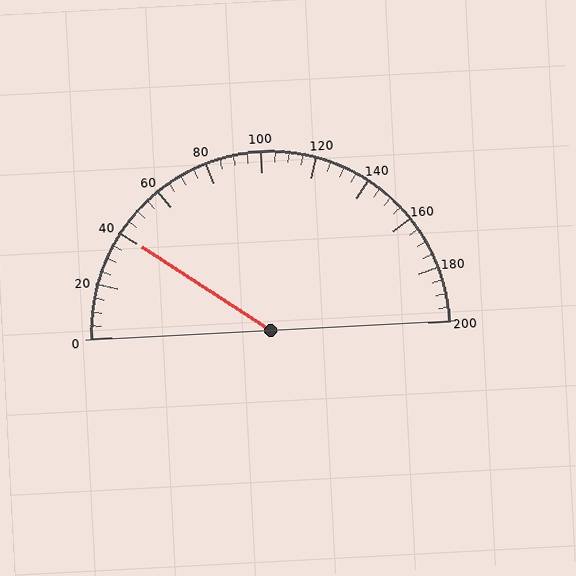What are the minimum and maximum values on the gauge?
The gauge ranges from 0 to 200.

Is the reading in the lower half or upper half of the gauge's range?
The reading is in the lower half of the range (0 to 200).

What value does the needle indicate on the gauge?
The needle indicates approximately 40.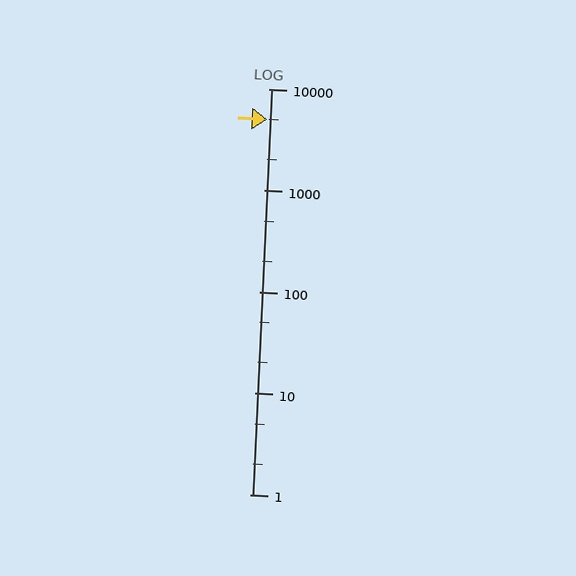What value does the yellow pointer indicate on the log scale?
The pointer indicates approximately 5000.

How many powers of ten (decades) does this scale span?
The scale spans 4 decades, from 1 to 10000.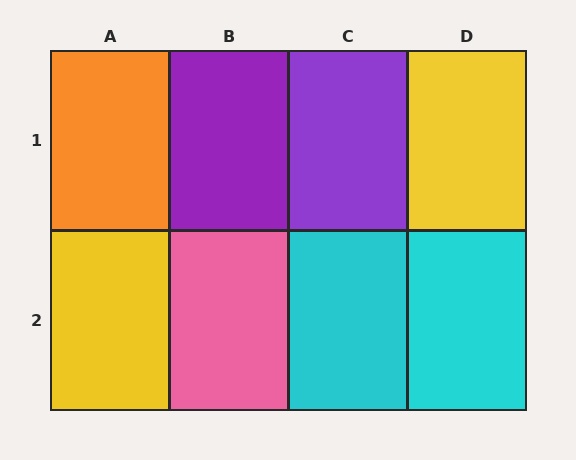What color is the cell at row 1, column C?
Purple.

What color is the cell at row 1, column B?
Purple.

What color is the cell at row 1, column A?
Orange.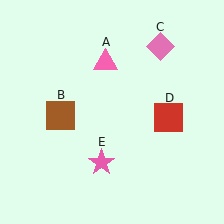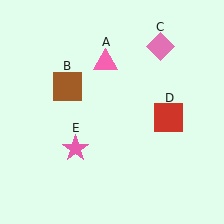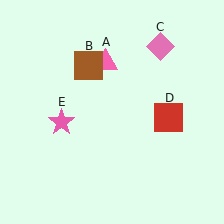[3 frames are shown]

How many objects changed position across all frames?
2 objects changed position: brown square (object B), pink star (object E).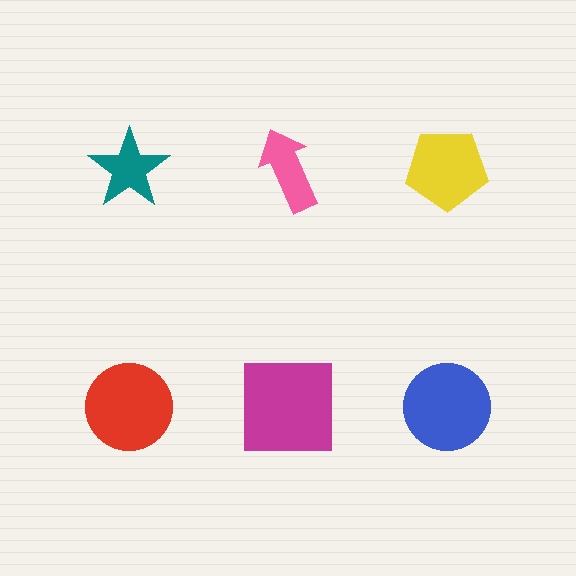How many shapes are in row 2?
3 shapes.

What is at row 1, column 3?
A yellow pentagon.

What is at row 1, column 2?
A pink arrow.